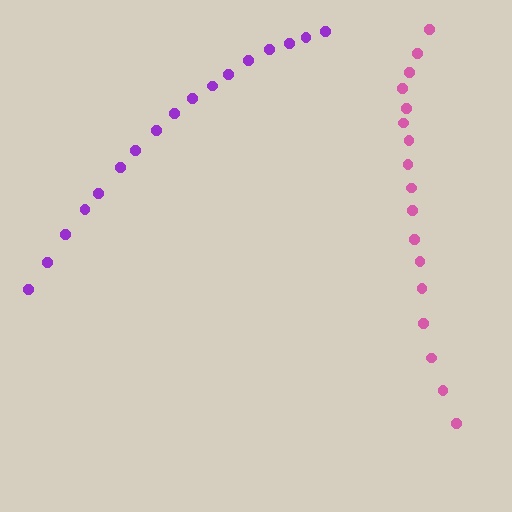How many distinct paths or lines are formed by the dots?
There are 2 distinct paths.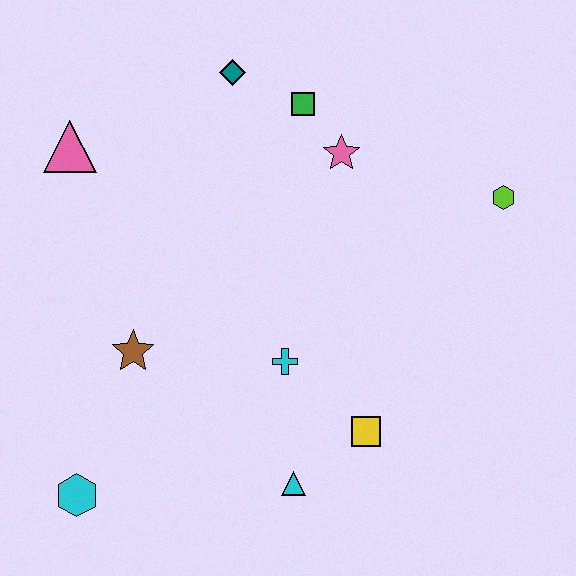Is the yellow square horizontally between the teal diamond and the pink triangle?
No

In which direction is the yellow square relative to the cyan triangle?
The yellow square is to the right of the cyan triangle.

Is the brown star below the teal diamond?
Yes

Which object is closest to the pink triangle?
The teal diamond is closest to the pink triangle.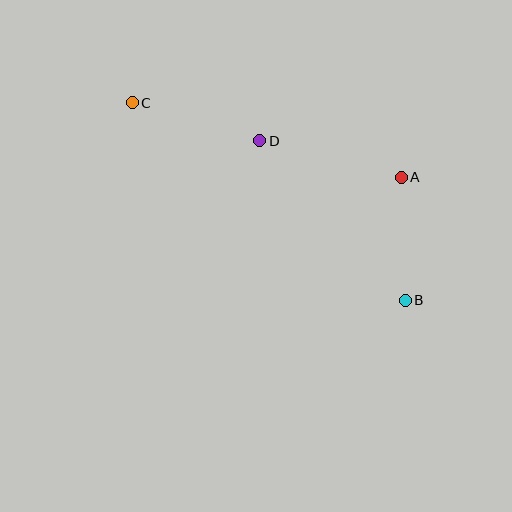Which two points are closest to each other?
Points A and B are closest to each other.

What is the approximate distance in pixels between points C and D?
The distance between C and D is approximately 133 pixels.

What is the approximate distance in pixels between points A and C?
The distance between A and C is approximately 279 pixels.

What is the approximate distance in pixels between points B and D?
The distance between B and D is approximately 215 pixels.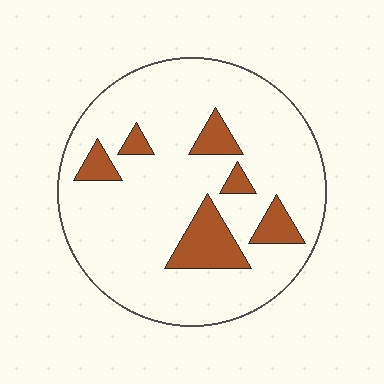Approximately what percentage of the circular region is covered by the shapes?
Approximately 15%.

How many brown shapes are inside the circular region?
6.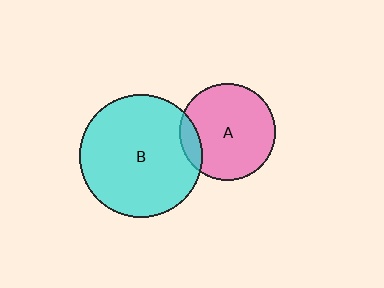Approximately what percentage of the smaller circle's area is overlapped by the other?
Approximately 10%.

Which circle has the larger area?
Circle B (cyan).